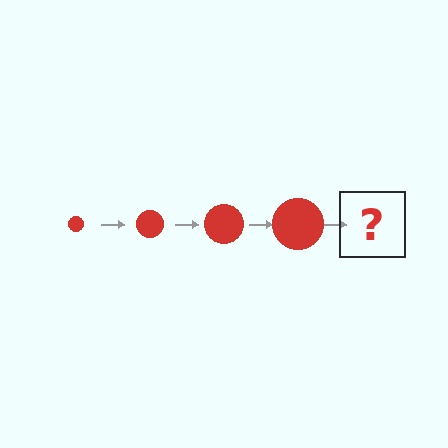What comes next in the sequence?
The next element should be a red circle, larger than the previous one.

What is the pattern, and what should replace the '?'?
The pattern is that the circle gets progressively larger each step. The '?' should be a red circle, larger than the previous one.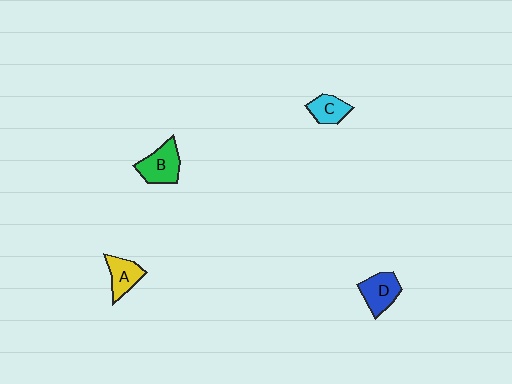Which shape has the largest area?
Shape B (green).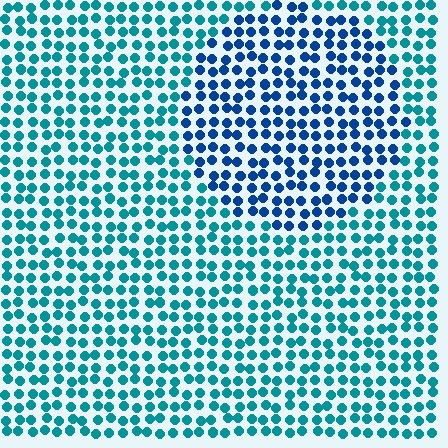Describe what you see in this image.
The image is filled with small teal elements in a uniform arrangement. A circle-shaped region is visible where the elements are tinted to a slightly different hue, forming a subtle color boundary.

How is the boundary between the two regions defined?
The boundary is defined purely by a slight shift in hue (about 34 degrees). Spacing, size, and orientation are identical on both sides.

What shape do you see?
I see a circle.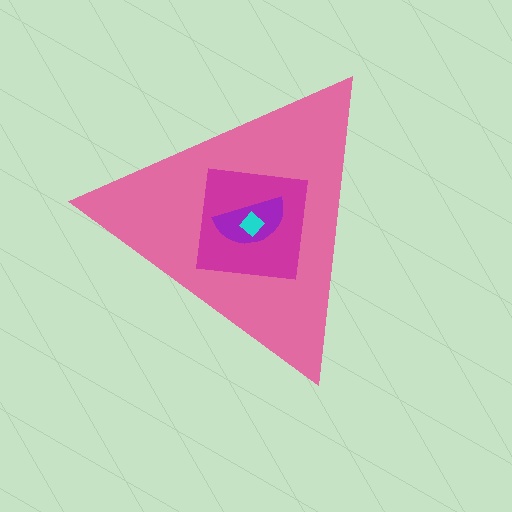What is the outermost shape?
The pink triangle.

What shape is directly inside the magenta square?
The purple semicircle.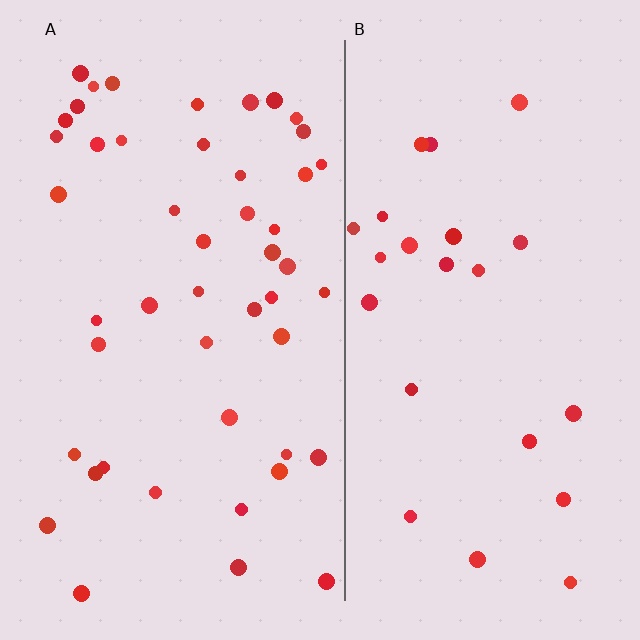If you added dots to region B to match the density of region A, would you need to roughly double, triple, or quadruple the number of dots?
Approximately double.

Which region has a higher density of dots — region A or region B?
A (the left).